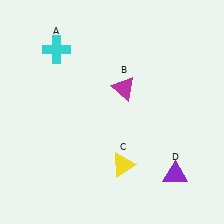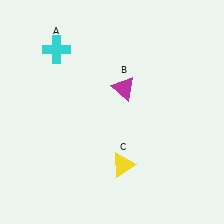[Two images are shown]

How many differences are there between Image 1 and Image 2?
There is 1 difference between the two images.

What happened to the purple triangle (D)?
The purple triangle (D) was removed in Image 2. It was in the bottom-right area of Image 1.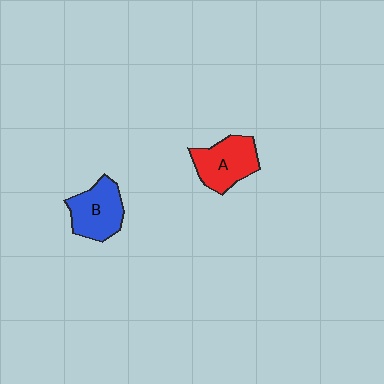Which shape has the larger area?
Shape A (red).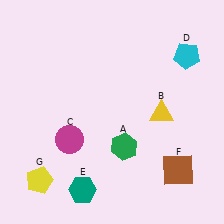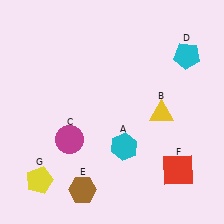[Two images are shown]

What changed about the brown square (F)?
In Image 1, F is brown. In Image 2, it changed to red.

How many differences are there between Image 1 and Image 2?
There are 3 differences between the two images.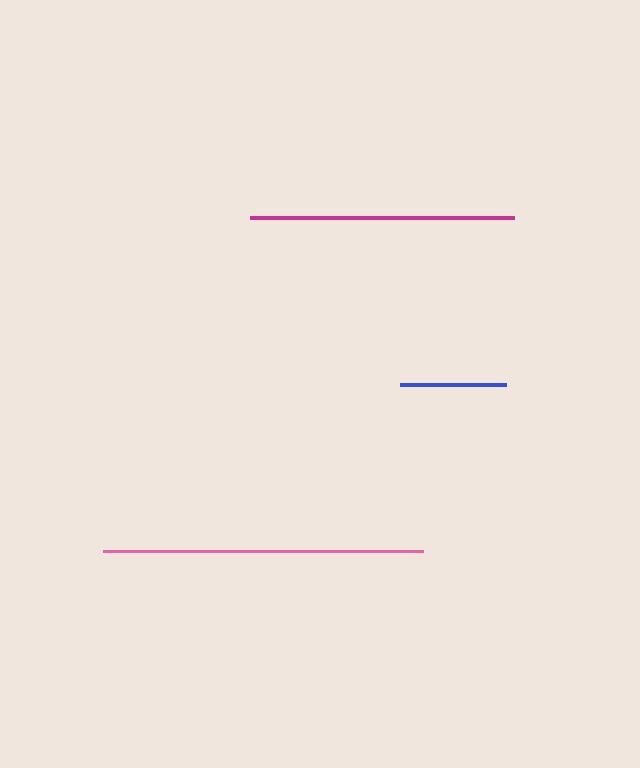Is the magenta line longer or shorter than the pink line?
The pink line is longer than the magenta line.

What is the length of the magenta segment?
The magenta segment is approximately 264 pixels long.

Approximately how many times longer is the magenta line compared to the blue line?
The magenta line is approximately 2.5 times the length of the blue line.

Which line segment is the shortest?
The blue line is the shortest at approximately 106 pixels.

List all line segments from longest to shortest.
From longest to shortest: pink, magenta, blue.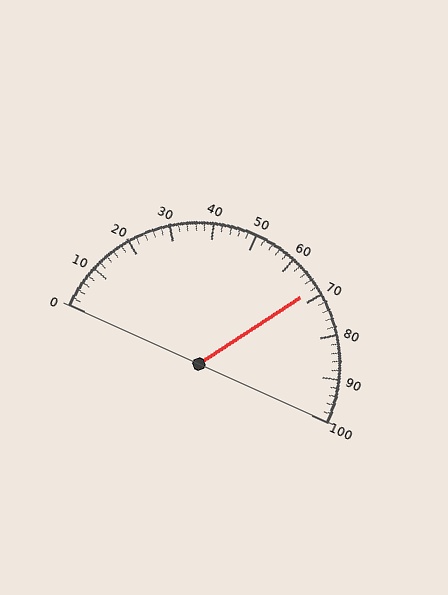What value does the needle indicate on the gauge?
The needle indicates approximately 68.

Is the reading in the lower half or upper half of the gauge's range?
The reading is in the upper half of the range (0 to 100).